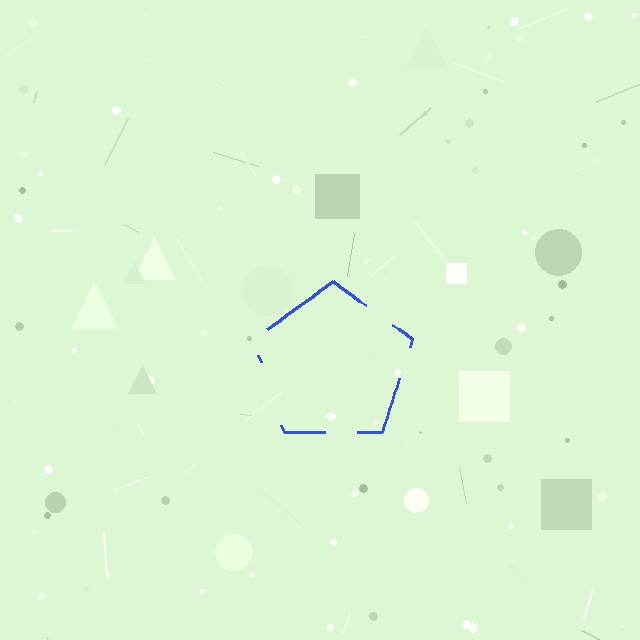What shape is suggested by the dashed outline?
The dashed outline suggests a pentagon.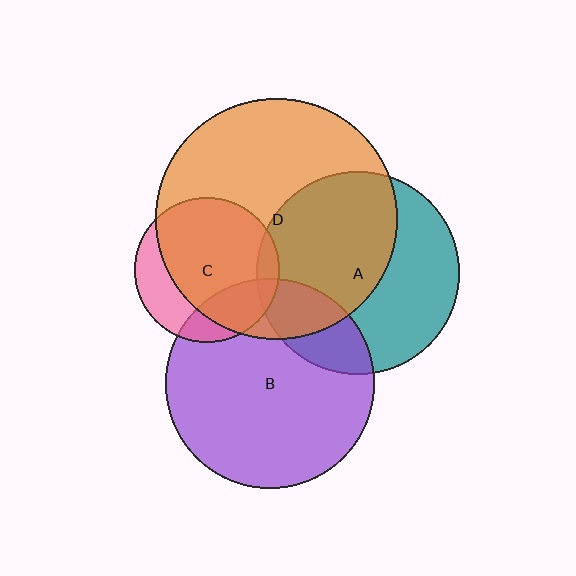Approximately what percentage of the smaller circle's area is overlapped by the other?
Approximately 55%.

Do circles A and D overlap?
Yes.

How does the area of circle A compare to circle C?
Approximately 2.0 times.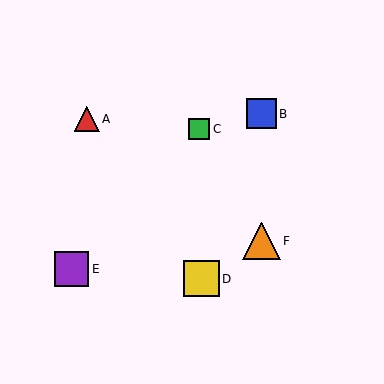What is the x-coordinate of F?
Object F is at x≈261.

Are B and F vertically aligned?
Yes, both are at x≈261.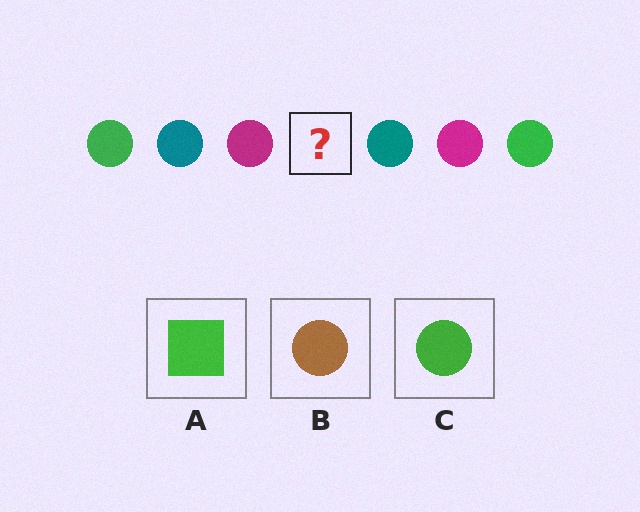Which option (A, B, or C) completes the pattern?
C.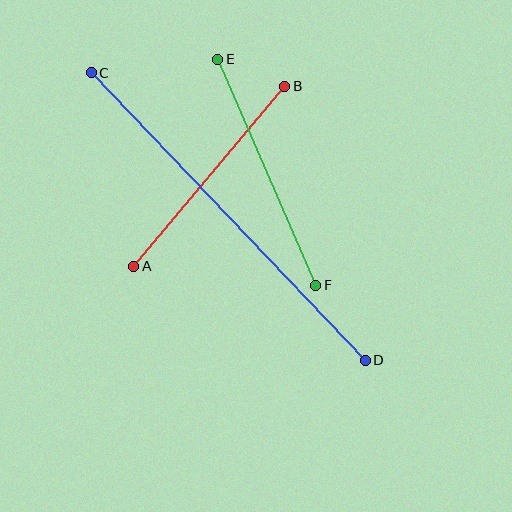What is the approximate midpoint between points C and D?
The midpoint is at approximately (228, 216) pixels.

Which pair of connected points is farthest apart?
Points C and D are farthest apart.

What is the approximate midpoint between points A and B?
The midpoint is at approximately (209, 176) pixels.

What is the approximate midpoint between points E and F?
The midpoint is at approximately (267, 172) pixels.